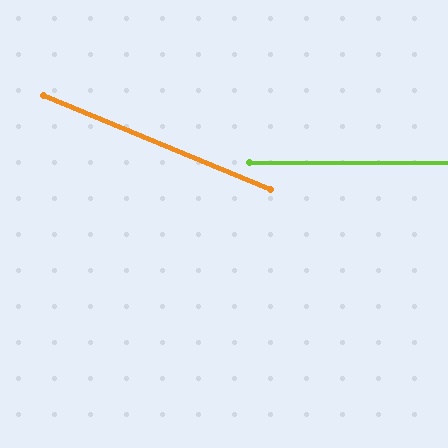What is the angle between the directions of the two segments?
Approximately 22 degrees.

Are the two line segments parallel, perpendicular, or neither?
Neither parallel nor perpendicular — they differ by about 22°.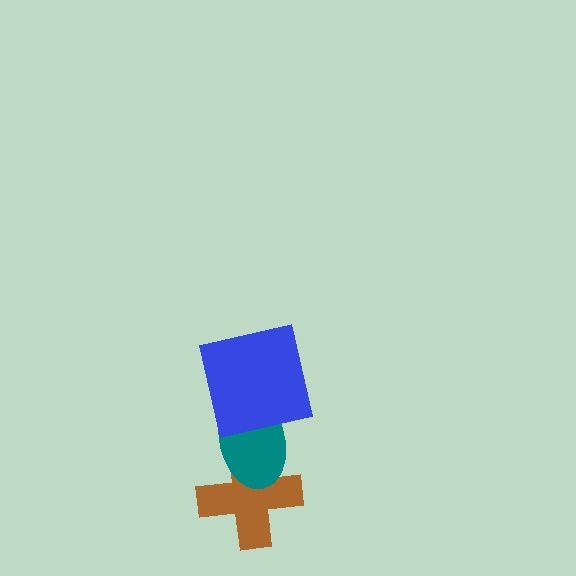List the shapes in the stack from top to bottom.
From top to bottom: the blue square, the teal ellipse, the brown cross.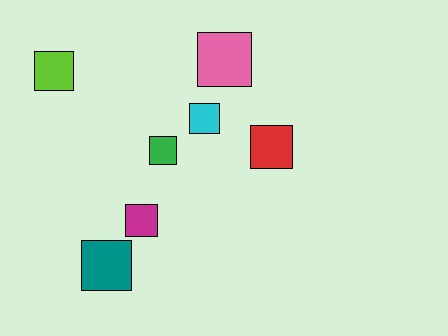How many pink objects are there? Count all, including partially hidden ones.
There is 1 pink object.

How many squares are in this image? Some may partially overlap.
There are 7 squares.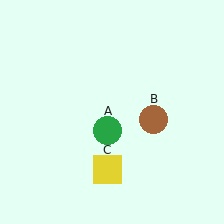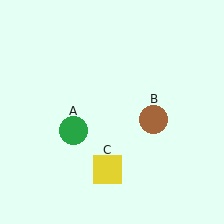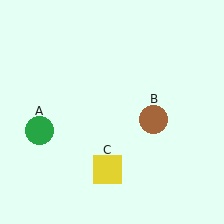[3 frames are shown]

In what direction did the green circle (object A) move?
The green circle (object A) moved left.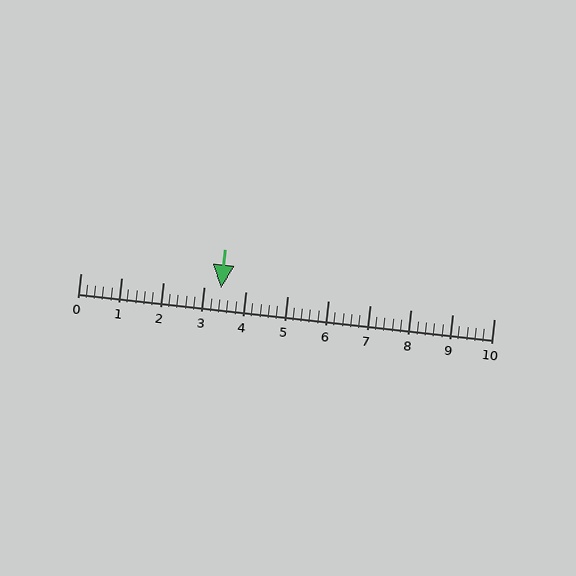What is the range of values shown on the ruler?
The ruler shows values from 0 to 10.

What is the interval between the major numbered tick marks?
The major tick marks are spaced 1 units apart.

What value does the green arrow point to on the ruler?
The green arrow points to approximately 3.4.